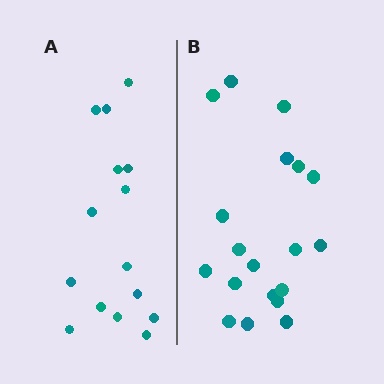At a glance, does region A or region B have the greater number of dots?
Region B (the right region) has more dots.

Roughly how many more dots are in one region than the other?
Region B has about 4 more dots than region A.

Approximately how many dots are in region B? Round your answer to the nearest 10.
About 20 dots. (The exact count is 19, which rounds to 20.)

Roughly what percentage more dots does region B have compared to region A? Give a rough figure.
About 25% more.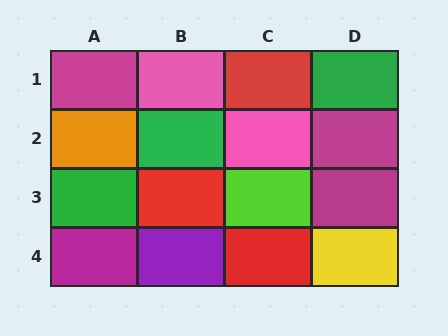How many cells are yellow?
1 cell is yellow.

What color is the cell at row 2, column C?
Pink.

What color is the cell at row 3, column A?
Green.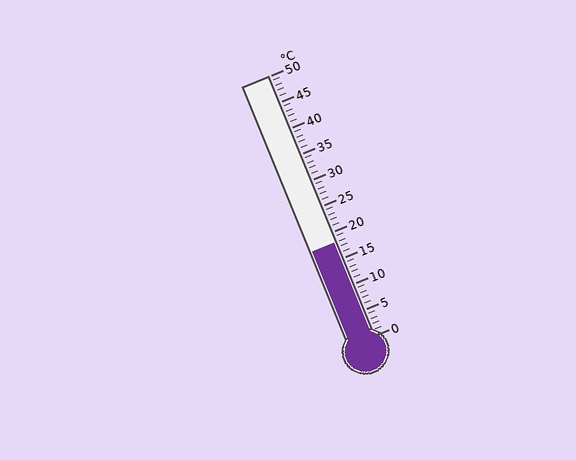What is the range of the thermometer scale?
The thermometer scale ranges from 0°C to 50°C.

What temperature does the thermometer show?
The thermometer shows approximately 18°C.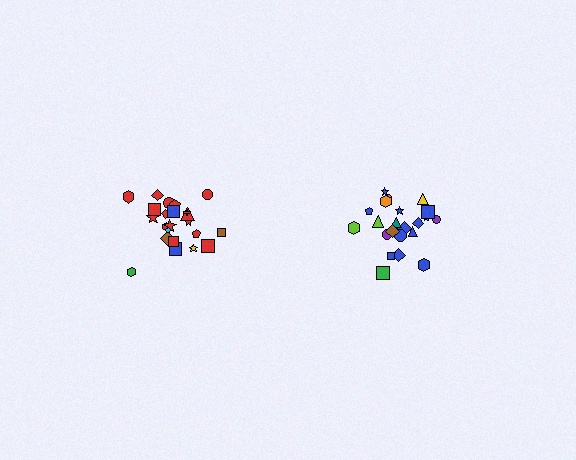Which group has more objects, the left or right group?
The left group.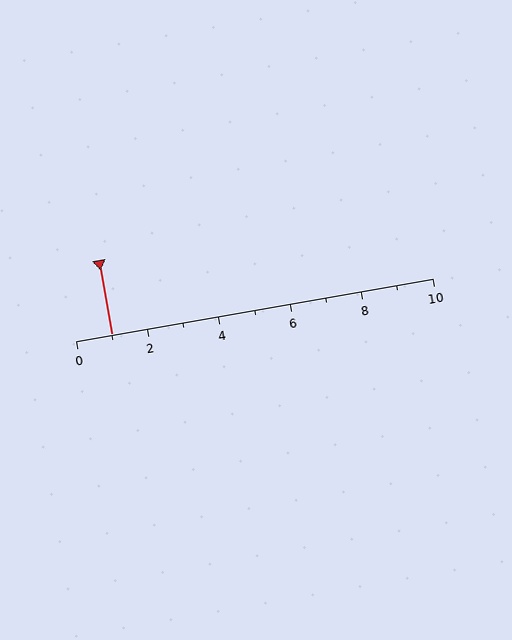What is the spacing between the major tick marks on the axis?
The major ticks are spaced 2 apart.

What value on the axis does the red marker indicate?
The marker indicates approximately 1.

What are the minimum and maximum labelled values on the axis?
The axis runs from 0 to 10.